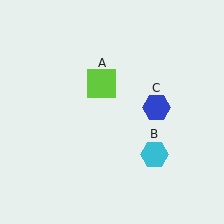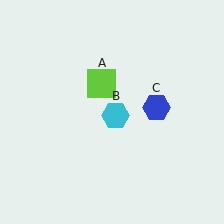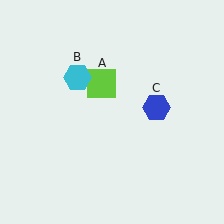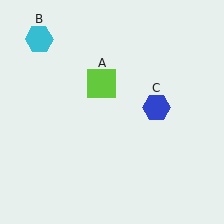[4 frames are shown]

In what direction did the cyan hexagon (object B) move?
The cyan hexagon (object B) moved up and to the left.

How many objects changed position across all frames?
1 object changed position: cyan hexagon (object B).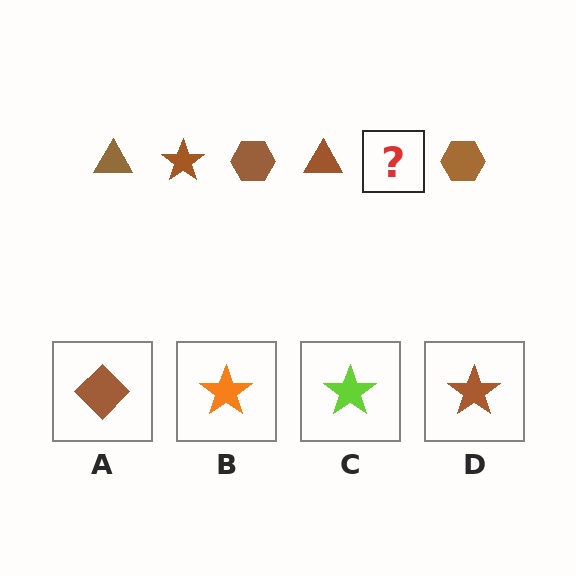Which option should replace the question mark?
Option D.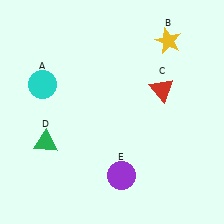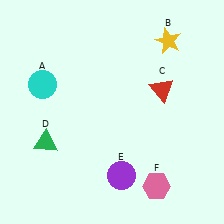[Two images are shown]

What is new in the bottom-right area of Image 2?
A pink hexagon (F) was added in the bottom-right area of Image 2.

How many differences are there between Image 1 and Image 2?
There is 1 difference between the two images.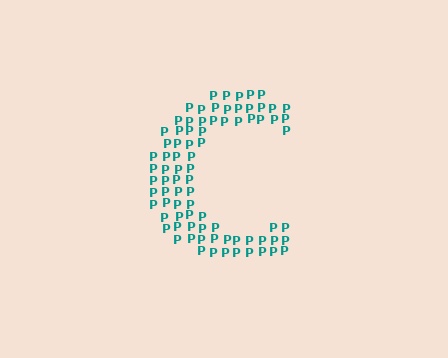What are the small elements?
The small elements are letter P's.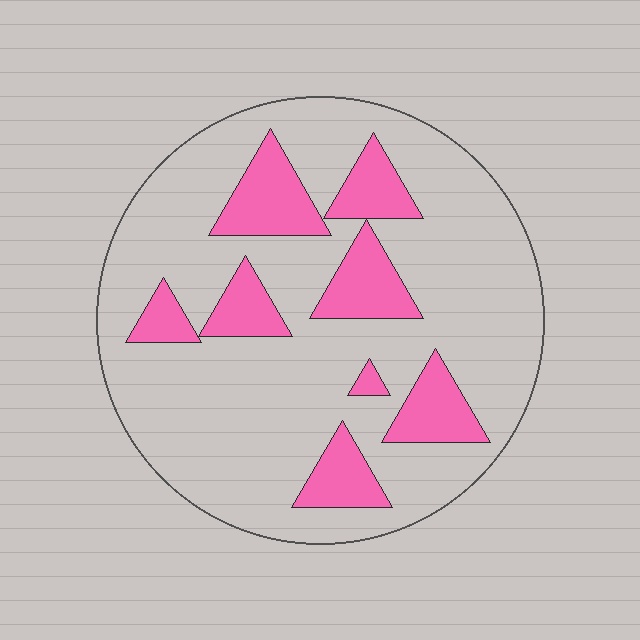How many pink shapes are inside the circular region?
8.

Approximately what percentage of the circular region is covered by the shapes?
Approximately 20%.